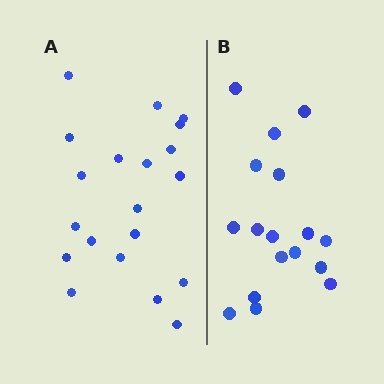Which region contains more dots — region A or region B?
Region A (the left region) has more dots.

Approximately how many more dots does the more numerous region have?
Region A has just a few more — roughly 2 or 3 more dots than region B.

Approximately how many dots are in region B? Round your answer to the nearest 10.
About 20 dots. (The exact count is 17, which rounds to 20.)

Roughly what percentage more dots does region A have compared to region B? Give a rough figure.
About 20% more.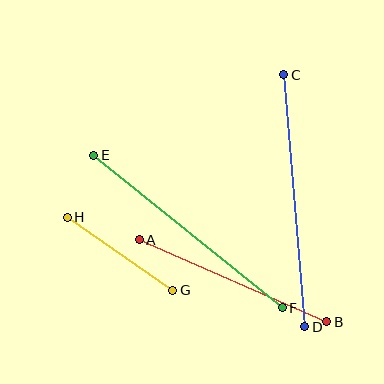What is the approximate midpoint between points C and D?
The midpoint is at approximately (294, 201) pixels.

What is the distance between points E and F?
The distance is approximately 242 pixels.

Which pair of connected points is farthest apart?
Points C and D are farthest apart.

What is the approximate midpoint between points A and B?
The midpoint is at approximately (233, 281) pixels.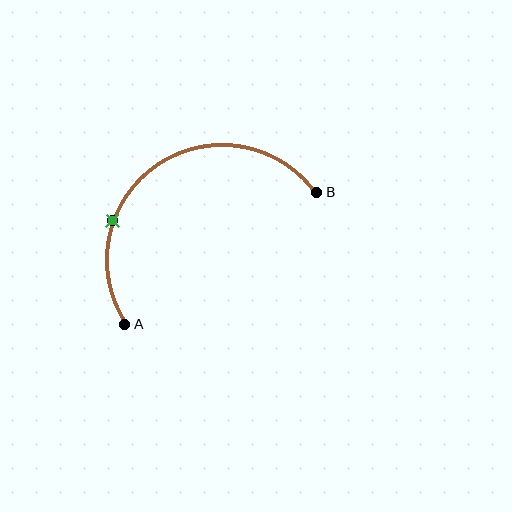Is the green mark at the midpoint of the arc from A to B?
No. The green mark lies on the arc but is closer to endpoint A. The arc midpoint would be at the point on the curve equidistant along the arc from both A and B.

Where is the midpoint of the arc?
The arc midpoint is the point on the curve farthest from the straight line joining A and B. It sits above and to the left of that line.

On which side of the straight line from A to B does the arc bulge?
The arc bulges above and to the left of the straight line connecting A and B.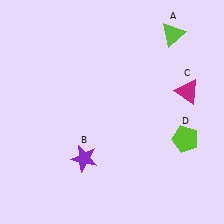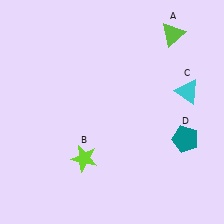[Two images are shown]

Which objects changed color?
B changed from purple to lime. C changed from magenta to cyan. D changed from lime to teal.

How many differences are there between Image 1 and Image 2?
There are 3 differences between the two images.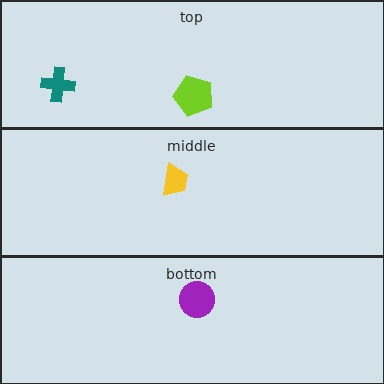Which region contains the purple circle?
The bottom region.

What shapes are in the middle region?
The yellow trapezoid.